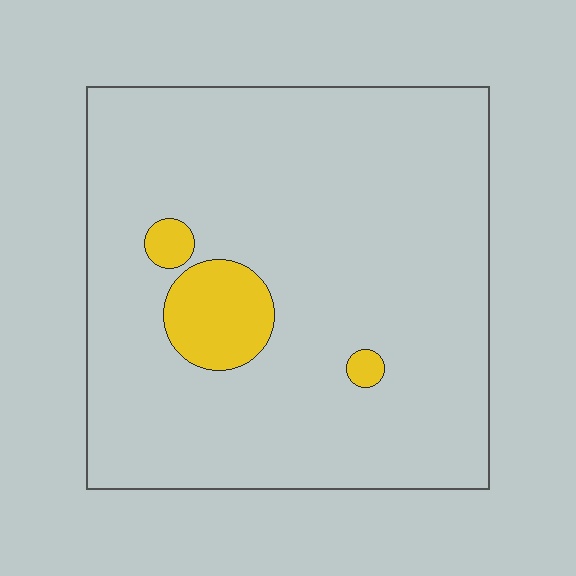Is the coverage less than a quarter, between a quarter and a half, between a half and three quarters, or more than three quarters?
Less than a quarter.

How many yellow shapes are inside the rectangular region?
3.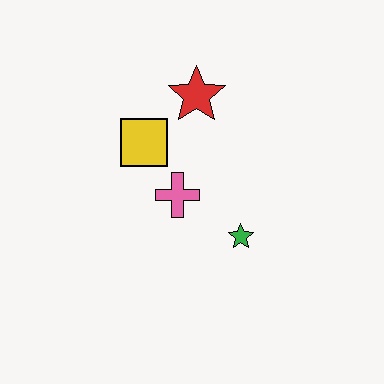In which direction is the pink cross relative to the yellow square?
The pink cross is below the yellow square.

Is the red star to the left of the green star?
Yes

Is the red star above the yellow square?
Yes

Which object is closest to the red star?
The yellow square is closest to the red star.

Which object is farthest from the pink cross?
The red star is farthest from the pink cross.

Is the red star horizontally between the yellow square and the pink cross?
No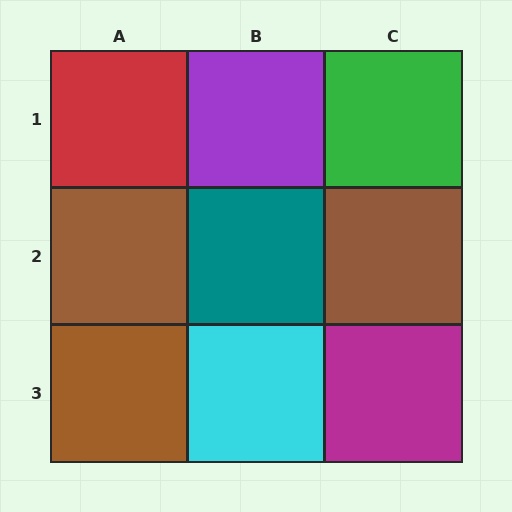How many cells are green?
1 cell is green.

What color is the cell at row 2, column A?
Brown.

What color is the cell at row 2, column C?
Brown.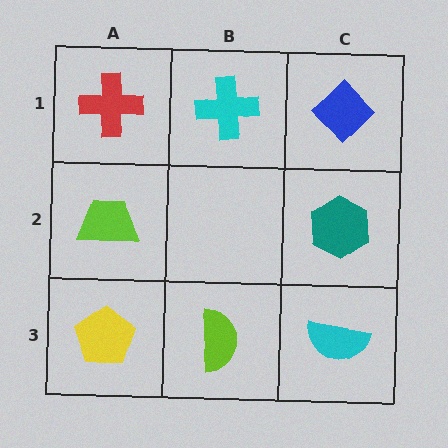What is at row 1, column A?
A red cross.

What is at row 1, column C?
A blue diamond.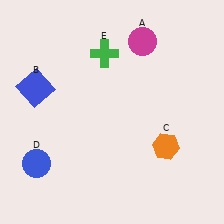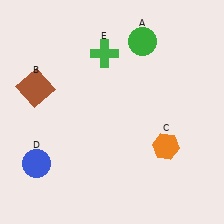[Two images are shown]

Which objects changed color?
A changed from magenta to green. B changed from blue to brown.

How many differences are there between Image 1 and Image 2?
There are 2 differences between the two images.